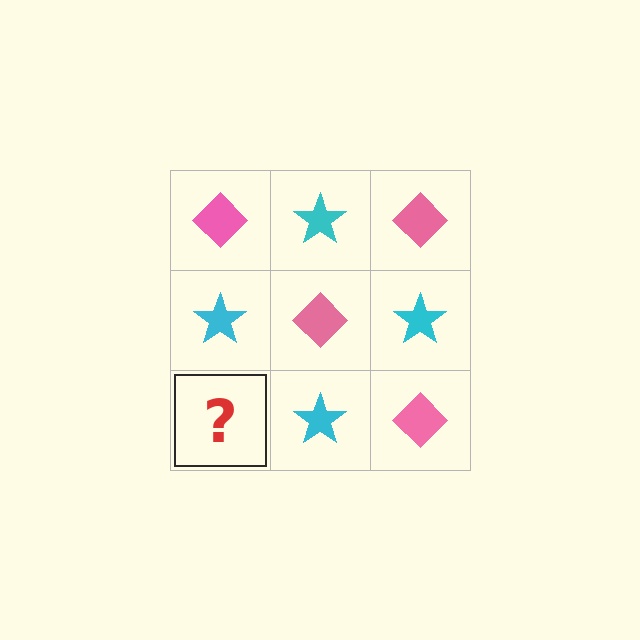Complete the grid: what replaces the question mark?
The question mark should be replaced with a pink diamond.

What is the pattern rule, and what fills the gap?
The rule is that it alternates pink diamond and cyan star in a checkerboard pattern. The gap should be filled with a pink diamond.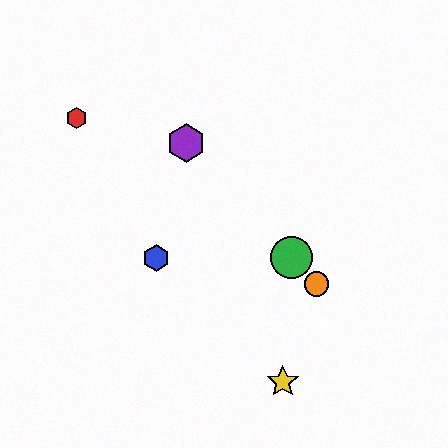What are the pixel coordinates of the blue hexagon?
The blue hexagon is at (156, 258).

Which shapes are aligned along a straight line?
The green circle, the purple hexagon, the orange circle are aligned along a straight line.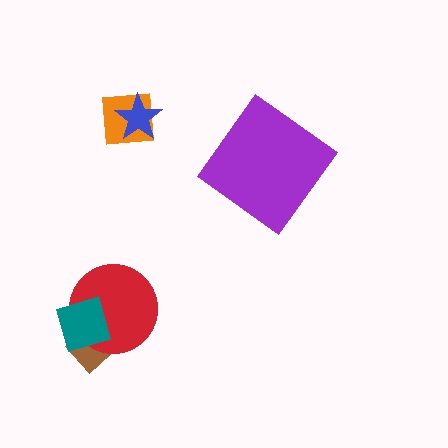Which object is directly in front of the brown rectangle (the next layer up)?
The red circle is directly in front of the brown rectangle.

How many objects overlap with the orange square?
1 object overlaps with the orange square.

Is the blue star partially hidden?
No, no other shape covers it.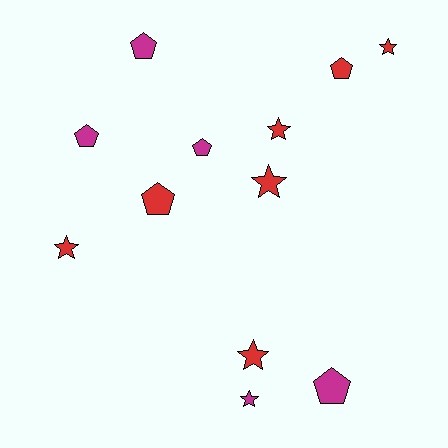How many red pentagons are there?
There are 2 red pentagons.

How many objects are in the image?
There are 12 objects.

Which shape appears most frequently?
Pentagon, with 6 objects.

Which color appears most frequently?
Red, with 7 objects.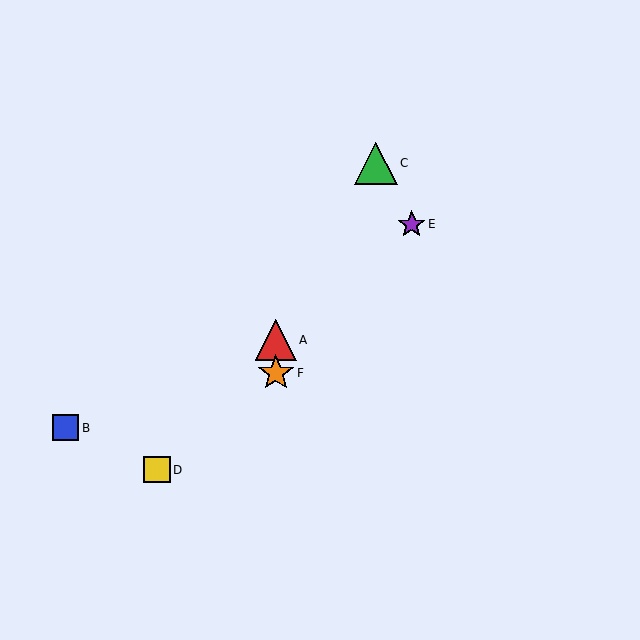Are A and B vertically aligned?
No, A is at x≈276 and B is at x≈65.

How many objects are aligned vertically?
2 objects (A, F) are aligned vertically.